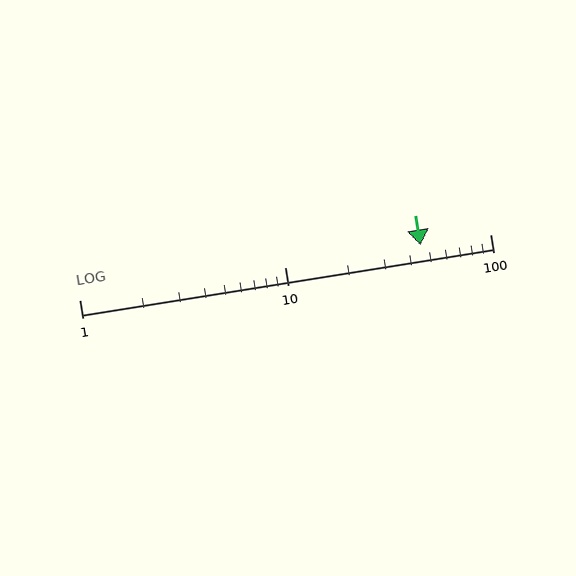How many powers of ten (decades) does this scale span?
The scale spans 2 decades, from 1 to 100.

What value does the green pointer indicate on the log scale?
The pointer indicates approximately 46.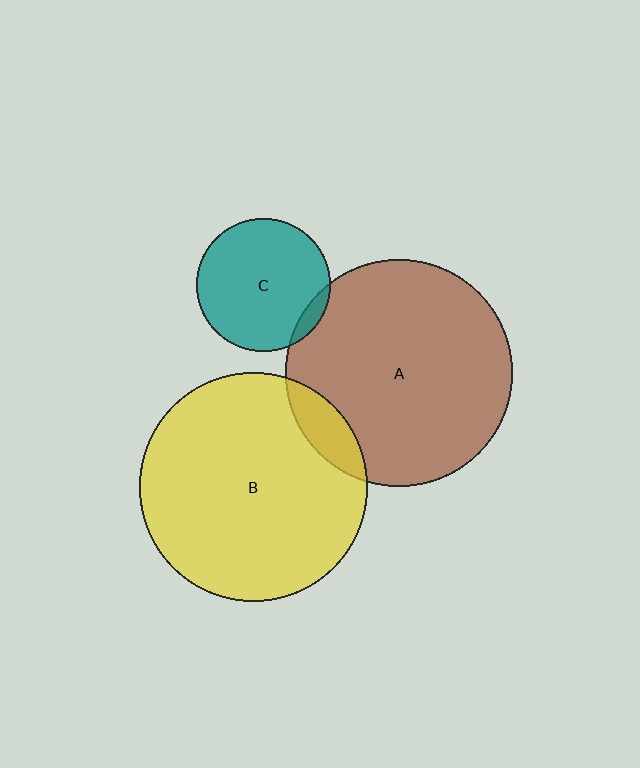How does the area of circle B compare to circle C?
Approximately 2.9 times.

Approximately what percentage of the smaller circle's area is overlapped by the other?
Approximately 5%.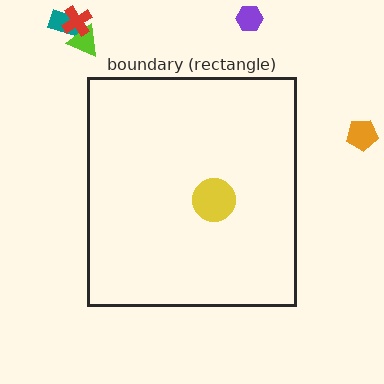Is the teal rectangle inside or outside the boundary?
Outside.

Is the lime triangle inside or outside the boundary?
Outside.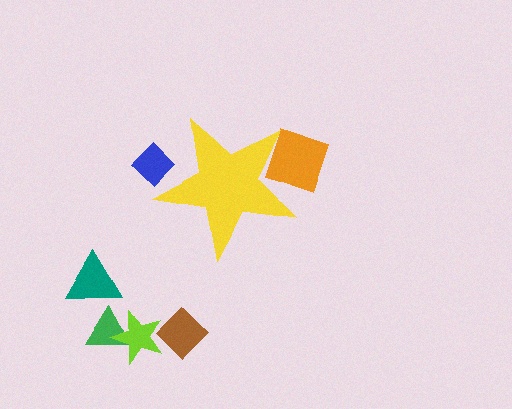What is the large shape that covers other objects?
A yellow star.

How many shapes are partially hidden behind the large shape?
2 shapes are partially hidden.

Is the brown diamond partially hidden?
No, the brown diamond is fully visible.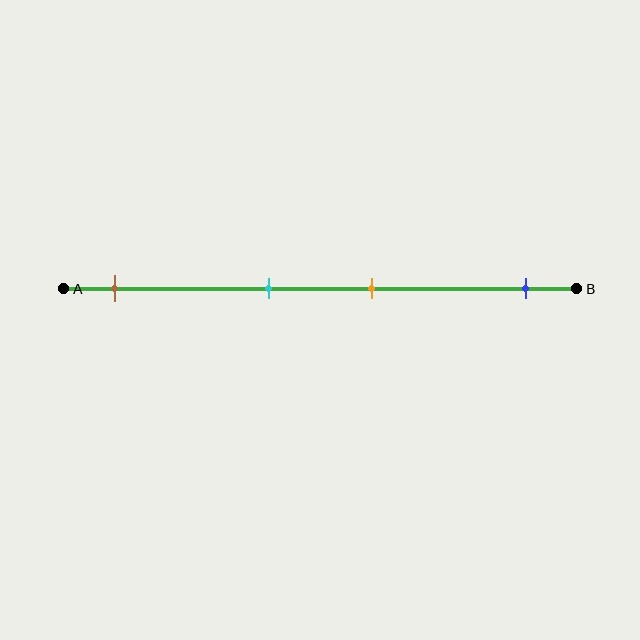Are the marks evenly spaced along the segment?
No, the marks are not evenly spaced.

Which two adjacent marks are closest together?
The cyan and orange marks are the closest adjacent pair.